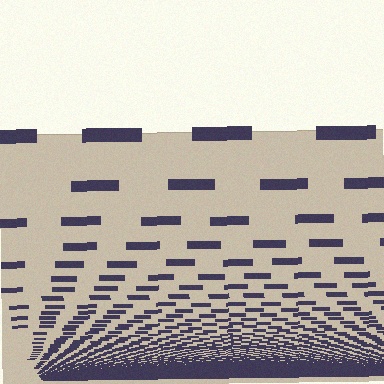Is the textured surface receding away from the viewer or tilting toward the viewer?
The surface appears to tilt toward the viewer. Texture elements get larger and sparser toward the top.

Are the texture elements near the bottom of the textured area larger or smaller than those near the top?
Smaller. The gradient is inverted — elements near the bottom are smaller and denser.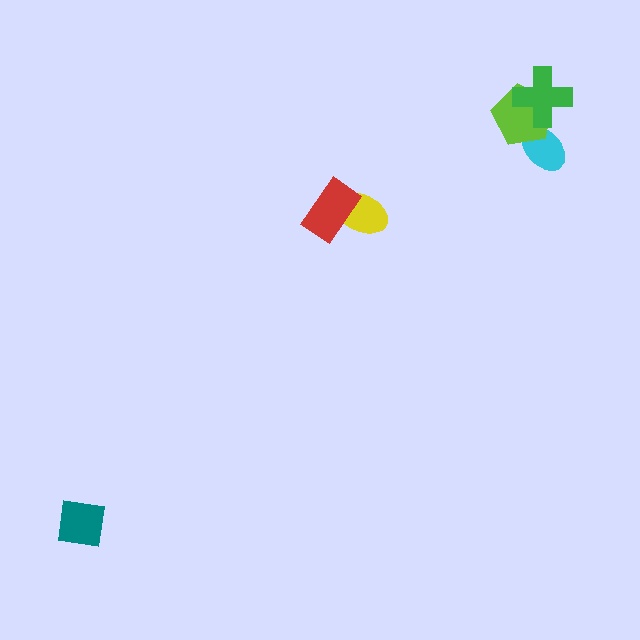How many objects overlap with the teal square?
0 objects overlap with the teal square.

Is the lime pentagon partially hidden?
Yes, it is partially covered by another shape.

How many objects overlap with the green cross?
2 objects overlap with the green cross.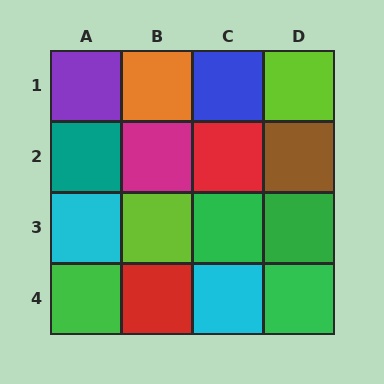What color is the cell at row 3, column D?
Green.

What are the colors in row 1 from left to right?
Purple, orange, blue, lime.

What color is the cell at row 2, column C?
Red.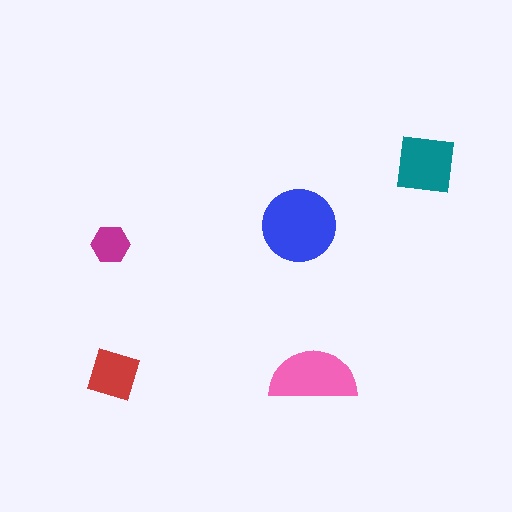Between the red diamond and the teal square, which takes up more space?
The teal square.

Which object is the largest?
The blue circle.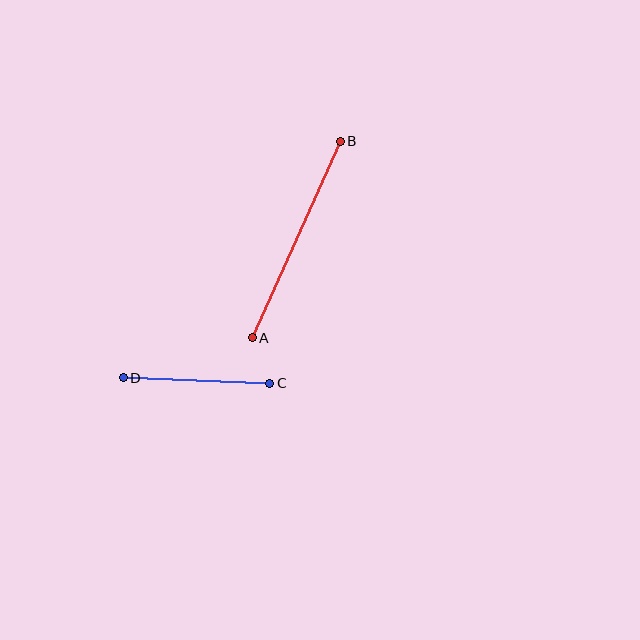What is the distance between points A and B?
The distance is approximately 215 pixels.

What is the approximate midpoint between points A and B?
The midpoint is at approximately (296, 240) pixels.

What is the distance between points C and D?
The distance is approximately 146 pixels.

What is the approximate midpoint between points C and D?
The midpoint is at approximately (196, 380) pixels.